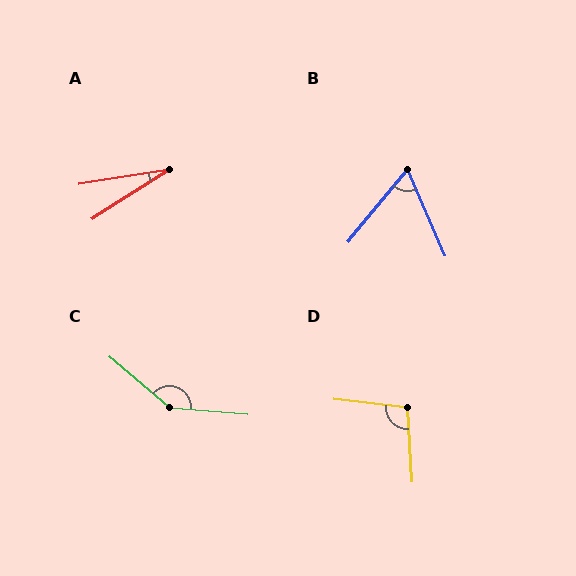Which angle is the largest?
C, at approximately 145 degrees.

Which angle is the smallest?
A, at approximately 23 degrees.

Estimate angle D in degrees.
Approximately 100 degrees.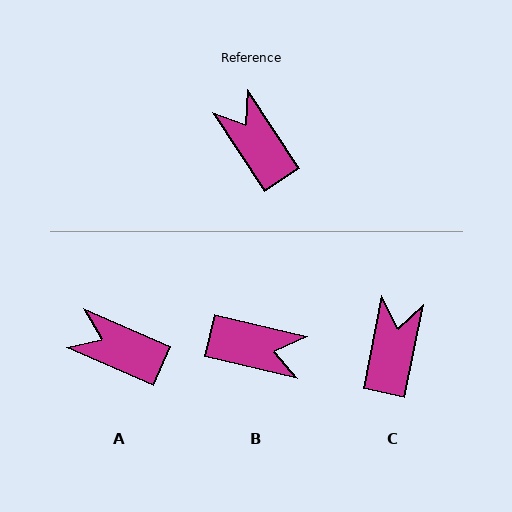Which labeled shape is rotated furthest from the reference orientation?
B, about 137 degrees away.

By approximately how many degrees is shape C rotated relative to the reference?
Approximately 45 degrees clockwise.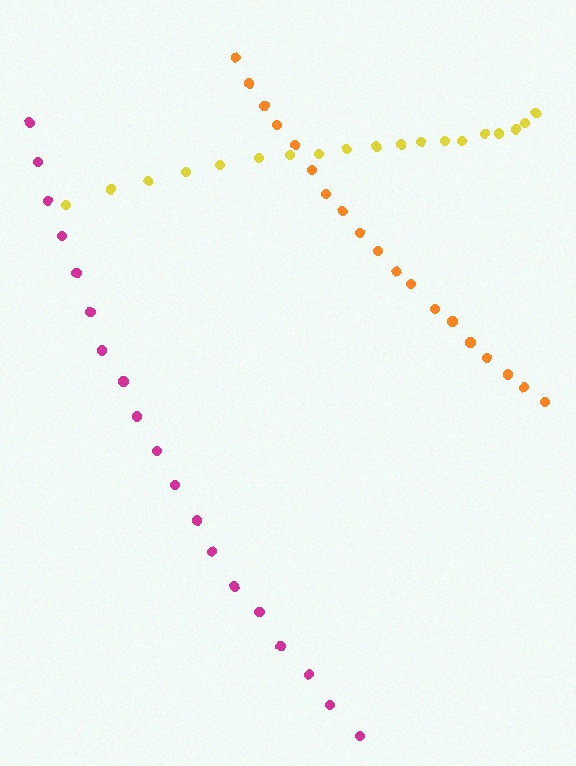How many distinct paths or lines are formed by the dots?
There are 3 distinct paths.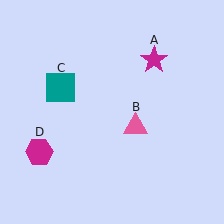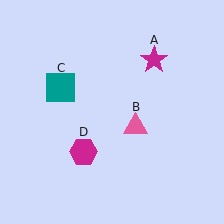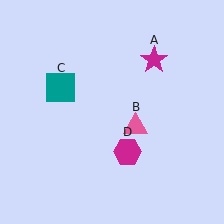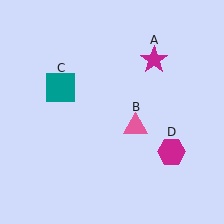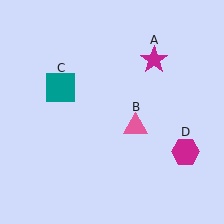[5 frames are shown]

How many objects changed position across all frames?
1 object changed position: magenta hexagon (object D).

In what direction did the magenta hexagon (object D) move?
The magenta hexagon (object D) moved right.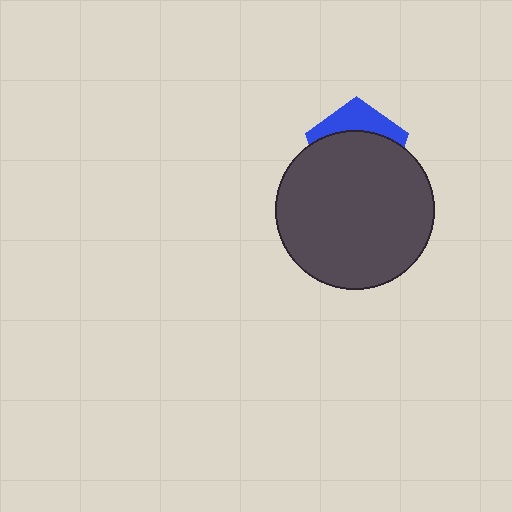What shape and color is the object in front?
The object in front is a dark gray circle.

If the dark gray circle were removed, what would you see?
You would see the complete blue pentagon.